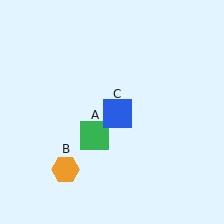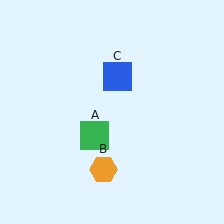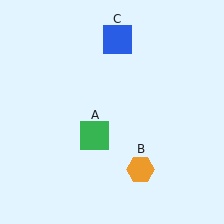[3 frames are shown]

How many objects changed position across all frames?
2 objects changed position: orange hexagon (object B), blue square (object C).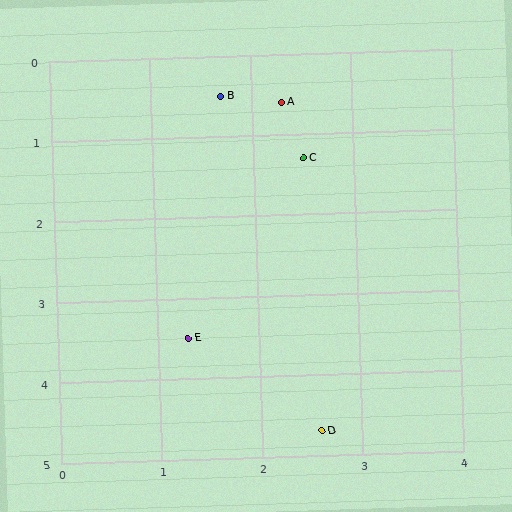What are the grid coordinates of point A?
Point A is at approximately (2.3, 0.6).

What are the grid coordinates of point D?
Point D is at approximately (2.6, 4.7).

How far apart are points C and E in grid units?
Points C and E are about 2.5 grid units apart.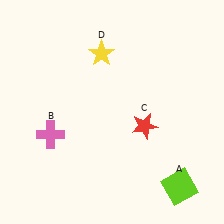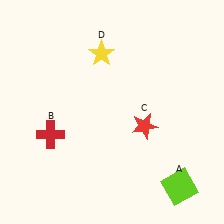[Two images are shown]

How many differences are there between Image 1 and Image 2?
There is 1 difference between the two images.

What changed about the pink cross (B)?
In Image 1, B is pink. In Image 2, it changed to red.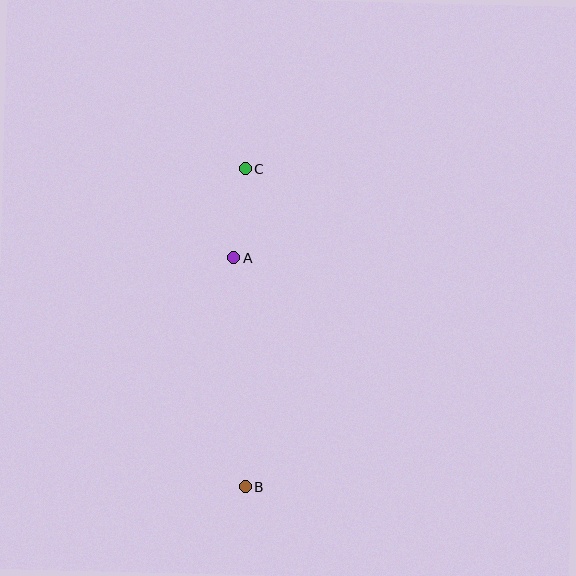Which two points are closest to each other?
Points A and C are closest to each other.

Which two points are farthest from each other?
Points B and C are farthest from each other.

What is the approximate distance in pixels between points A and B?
The distance between A and B is approximately 229 pixels.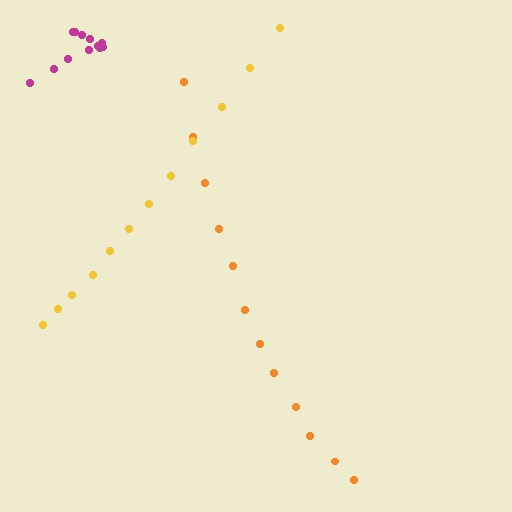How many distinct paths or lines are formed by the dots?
There are 3 distinct paths.